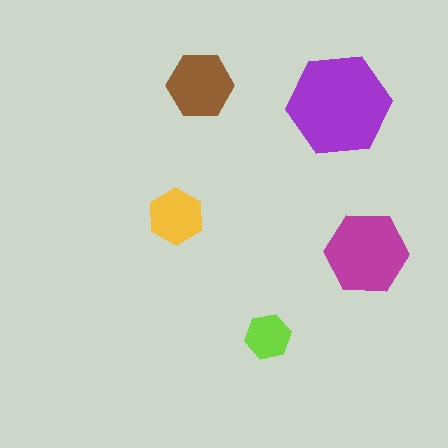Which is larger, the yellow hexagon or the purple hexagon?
The purple one.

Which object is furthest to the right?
The magenta hexagon is rightmost.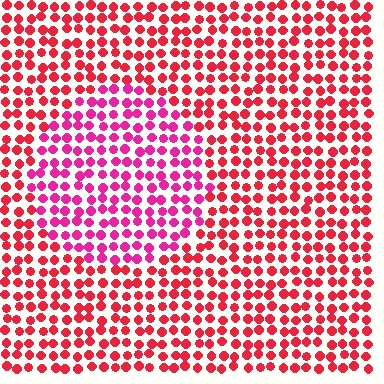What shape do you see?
I see a circle.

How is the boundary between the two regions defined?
The boundary is defined purely by a slight shift in hue (about 30 degrees). Spacing, size, and orientation are identical on both sides.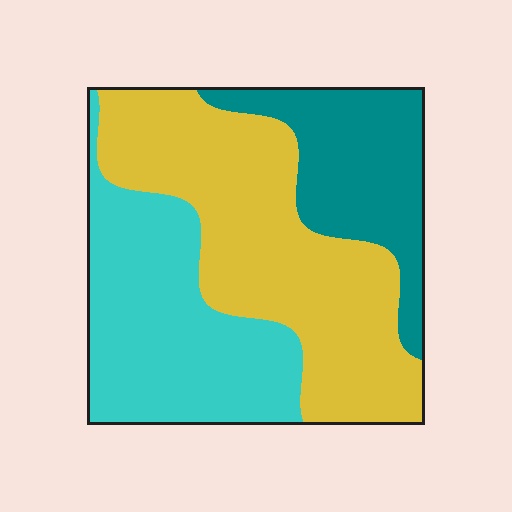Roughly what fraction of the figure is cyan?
Cyan covers roughly 35% of the figure.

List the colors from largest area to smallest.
From largest to smallest: yellow, cyan, teal.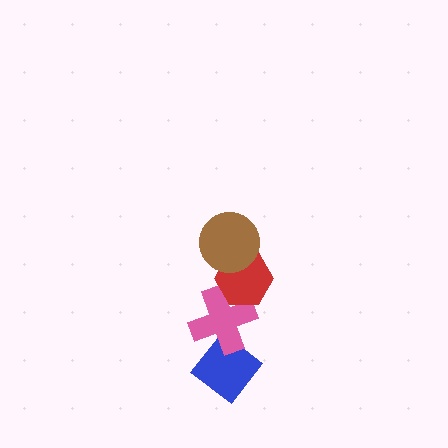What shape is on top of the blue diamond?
The pink cross is on top of the blue diamond.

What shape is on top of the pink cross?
The red hexagon is on top of the pink cross.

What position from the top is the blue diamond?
The blue diamond is 4th from the top.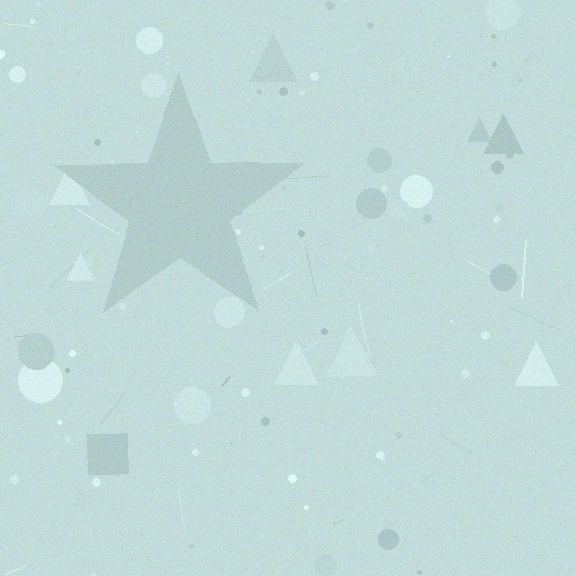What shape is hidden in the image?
A star is hidden in the image.